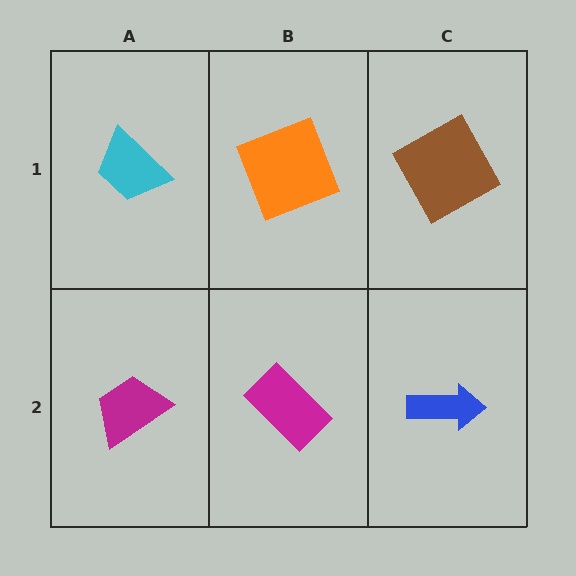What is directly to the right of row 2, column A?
A magenta rectangle.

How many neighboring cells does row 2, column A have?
2.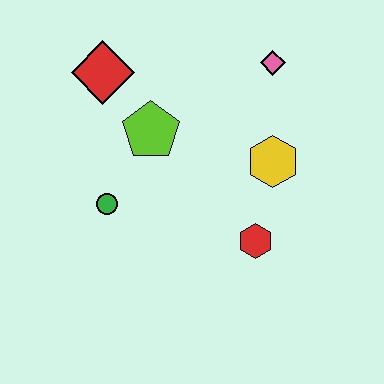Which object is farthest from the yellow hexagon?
The red diamond is farthest from the yellow hexagon.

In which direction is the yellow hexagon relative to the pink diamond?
The yellow hexagon is below the pink diamond.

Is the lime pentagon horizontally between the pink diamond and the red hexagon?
No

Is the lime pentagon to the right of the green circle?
Yes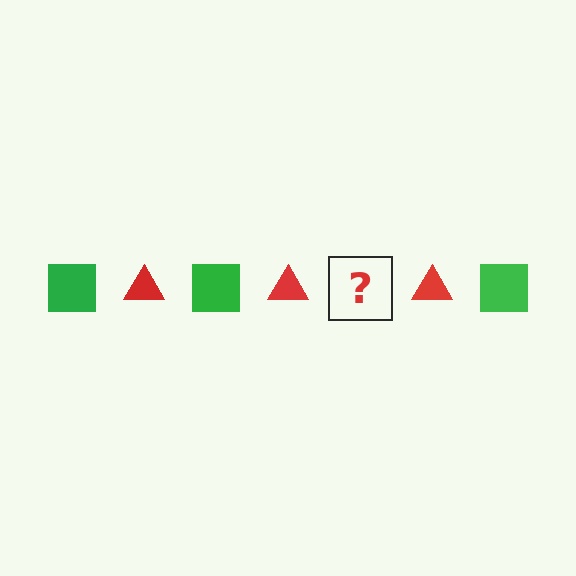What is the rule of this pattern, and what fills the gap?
The rule is that the pattern alternates between green square and red triangle. The gap should be filled with a green square.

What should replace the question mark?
The question mark should be replaced with a green square.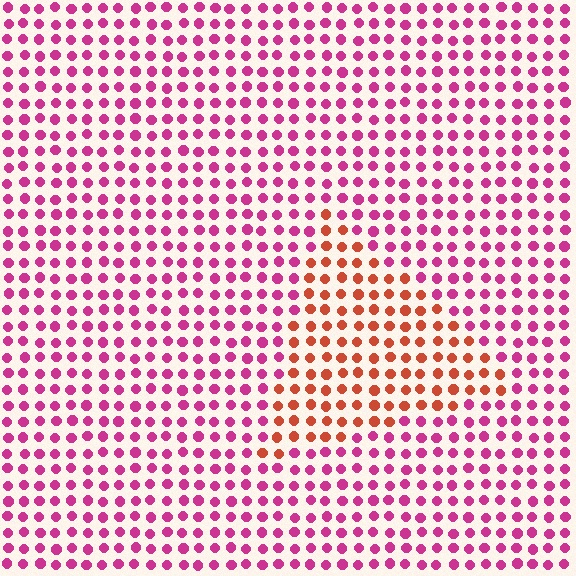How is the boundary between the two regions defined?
The boundary is defined purely by a slight shift in hue (about 46 degrees). Spacing, size, and orientation are identical on both sides.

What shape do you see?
I see a triangle.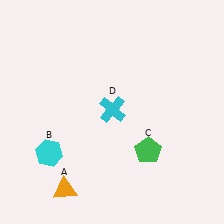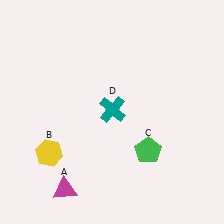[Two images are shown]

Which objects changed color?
A changed from orange to magenta. B changed from cyan to yellow. D changed from cyan to teal.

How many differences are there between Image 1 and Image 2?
There are 3 differences between the two images.